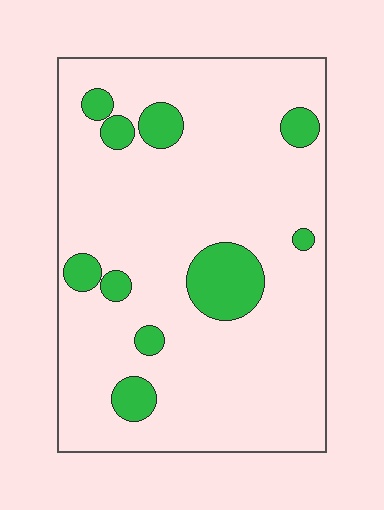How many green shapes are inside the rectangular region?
10.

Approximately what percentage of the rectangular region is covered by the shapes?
Approximately 15%.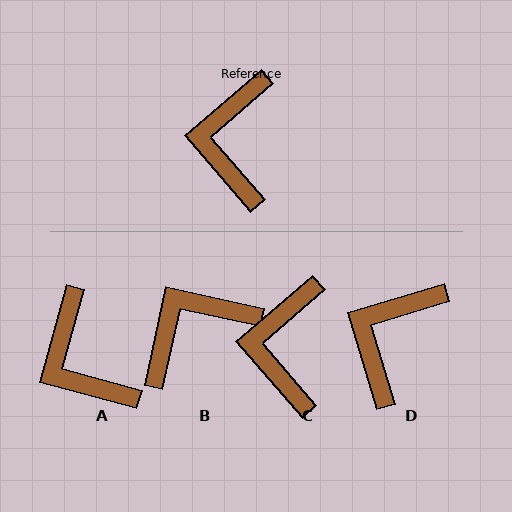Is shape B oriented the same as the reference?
No, it is off by about 53 degrees.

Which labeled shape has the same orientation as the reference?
C.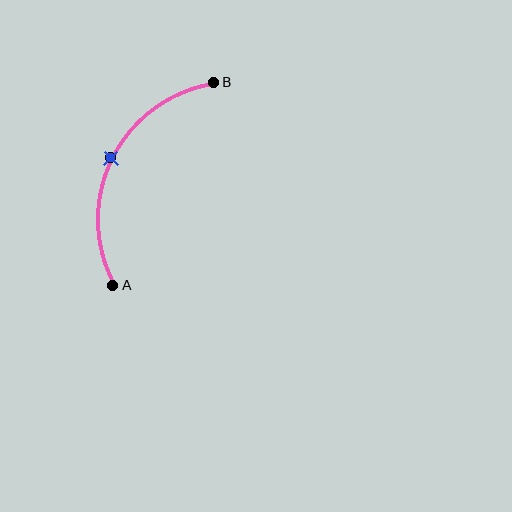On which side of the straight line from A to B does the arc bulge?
The arc bulges to the left of the straight line connecting A and B.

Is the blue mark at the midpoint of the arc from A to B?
Yes. The blue mark lies on the arc at equal arc-length from both A and B — it is the arc midpoint.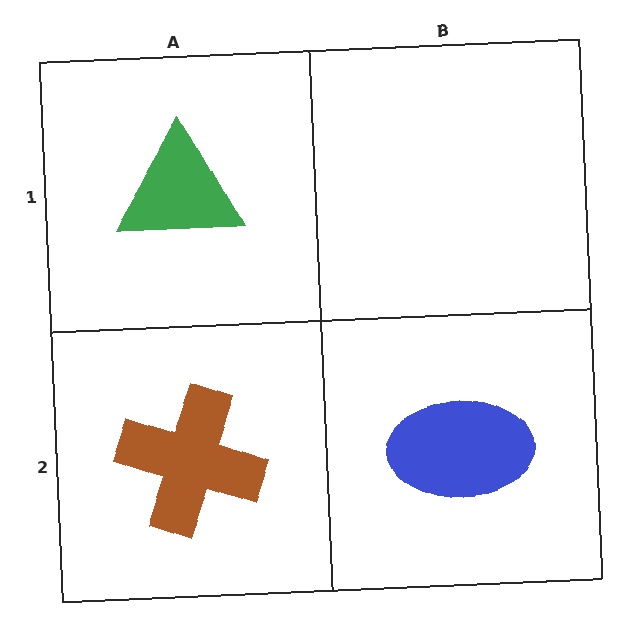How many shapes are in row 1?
1 shape.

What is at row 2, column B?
A blue ellipse.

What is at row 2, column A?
A brown cross.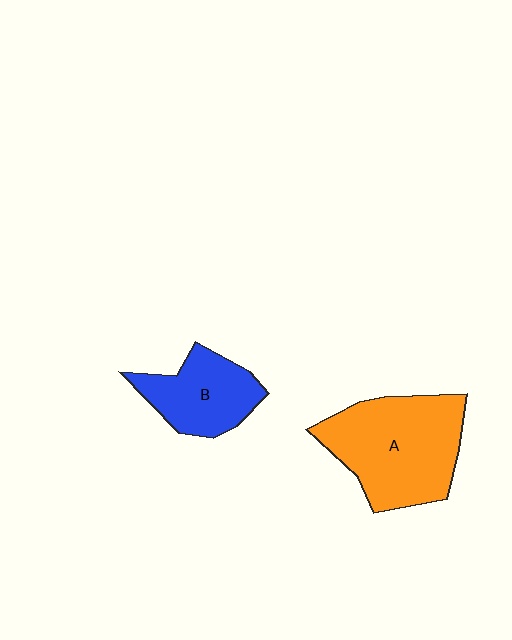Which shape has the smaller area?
Shape B (blue).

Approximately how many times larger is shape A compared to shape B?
Approximately 1.7 times.